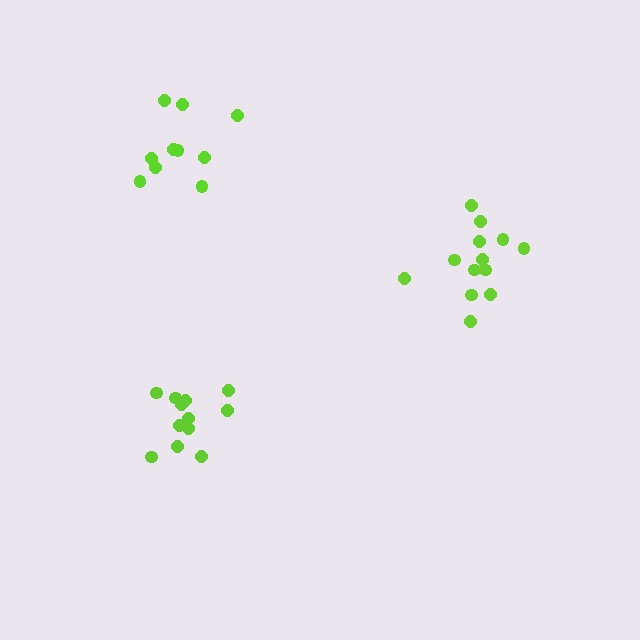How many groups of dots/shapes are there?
There are 3 groups.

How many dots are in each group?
Group 1: 13 dots, Group 2: 10 dots, Group 3: 12 dots (35 total).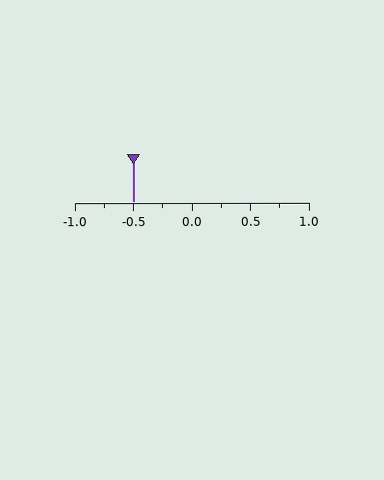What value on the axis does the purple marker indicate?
The marker indicates approximately -0.5.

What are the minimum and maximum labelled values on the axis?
The axis runs from -1.0 to 1.0.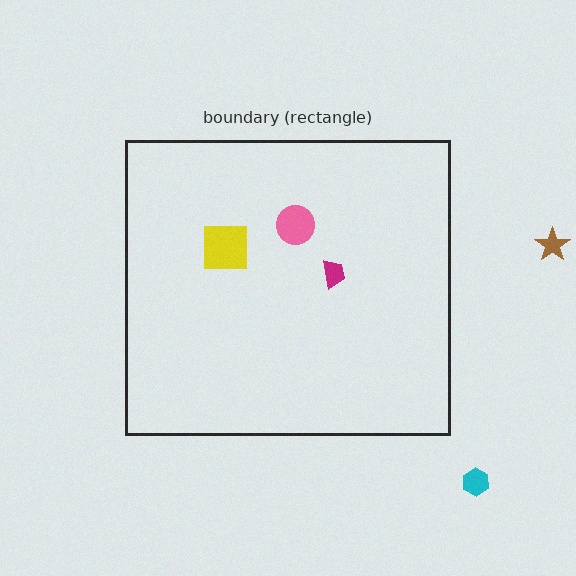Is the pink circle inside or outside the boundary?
Inside.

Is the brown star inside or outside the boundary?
Outside.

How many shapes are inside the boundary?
3 inside, 2 outside.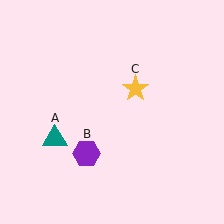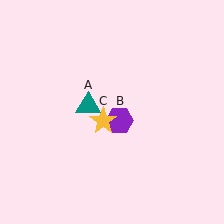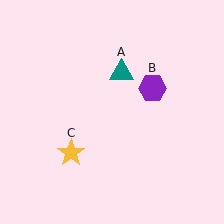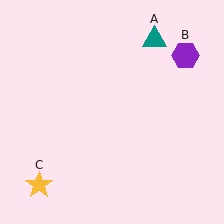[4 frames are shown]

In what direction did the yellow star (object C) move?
The yellow star (object C) moved down and to the left.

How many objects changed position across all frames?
3 objects changed position: teal triangle (object A), purple hexagon (object B), yellow star (object C).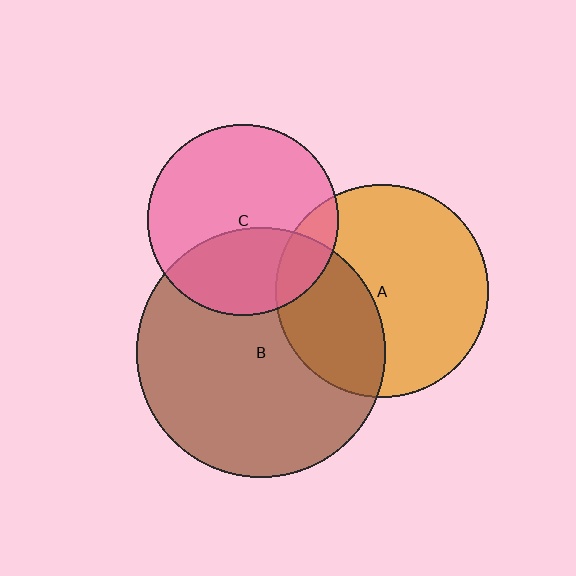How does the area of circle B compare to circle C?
Approximately 1.7 times.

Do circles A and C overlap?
Yes.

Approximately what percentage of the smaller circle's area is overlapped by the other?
Approximately 15%.